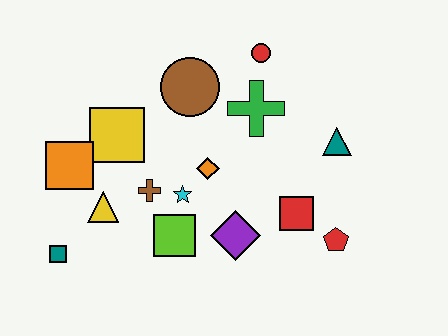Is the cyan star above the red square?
Yes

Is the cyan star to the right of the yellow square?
Yes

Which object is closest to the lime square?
The cyan star is closest to the lime square.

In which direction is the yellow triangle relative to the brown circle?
The yellow triangle is below the brown circle.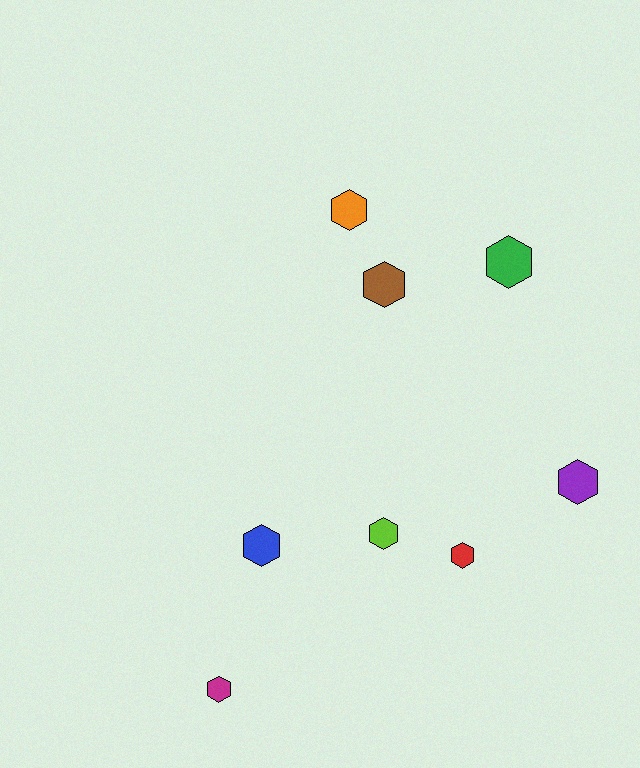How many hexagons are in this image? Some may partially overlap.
There are 8 hexagons.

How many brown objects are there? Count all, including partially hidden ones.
There is 1 brown object.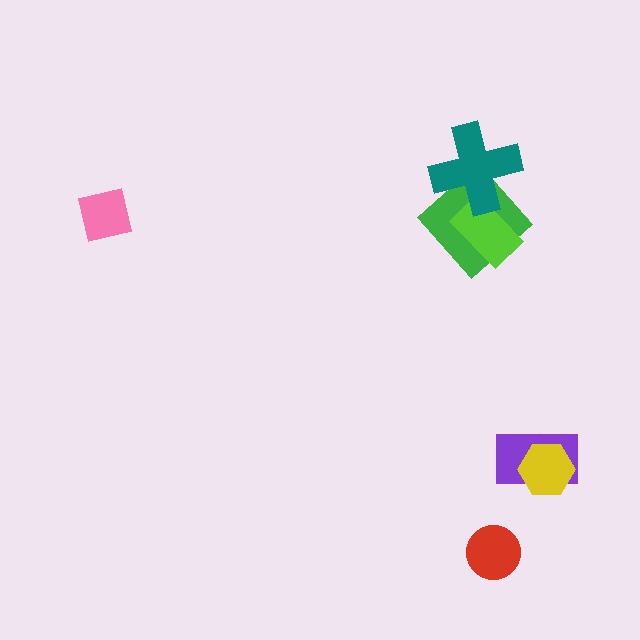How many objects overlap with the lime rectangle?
2 objects overlap with the lime rectangle.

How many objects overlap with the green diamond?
2 objects overlap with the green diamond.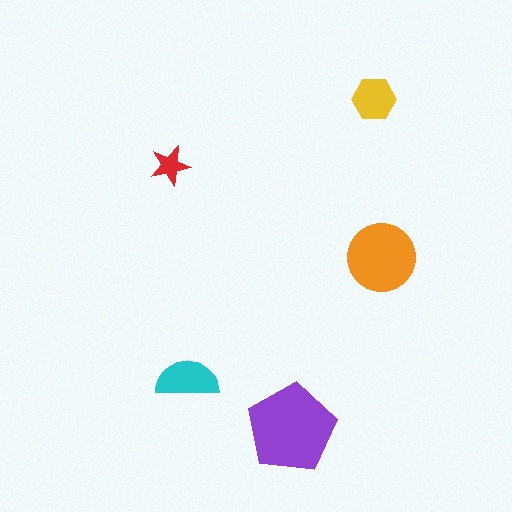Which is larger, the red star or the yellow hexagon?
The yellow hexagon.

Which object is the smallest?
The red star.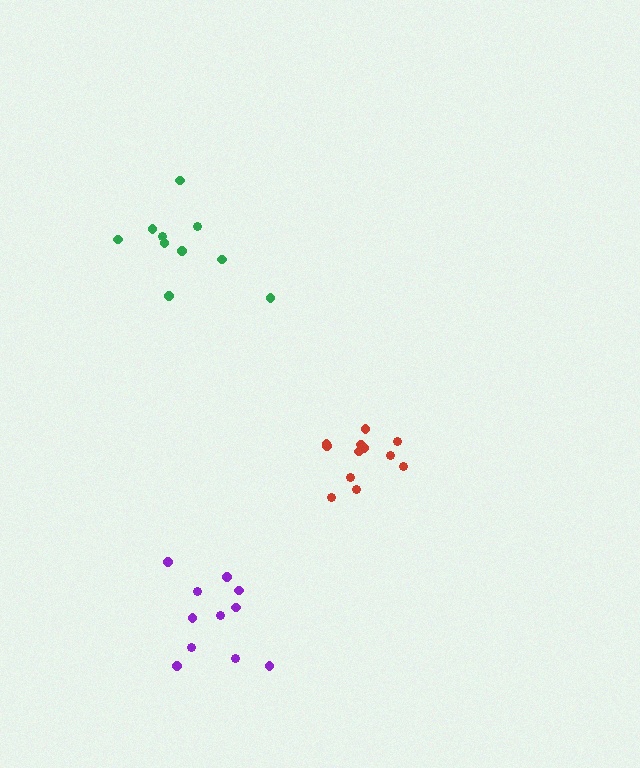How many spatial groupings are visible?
There are 3 spatial groupings.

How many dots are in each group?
Group 1: 12 dots, Group 2: 11 dots, Group 3: 10 dots (33 total).